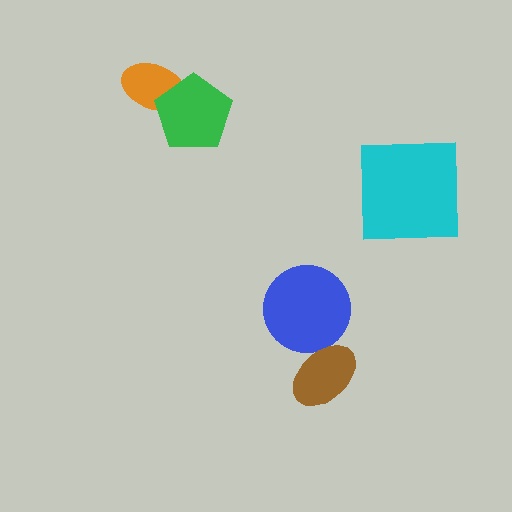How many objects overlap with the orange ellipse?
1 object overlaps with the orange ellipse.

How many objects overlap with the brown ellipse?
1 object overlaps with the brown ellipse.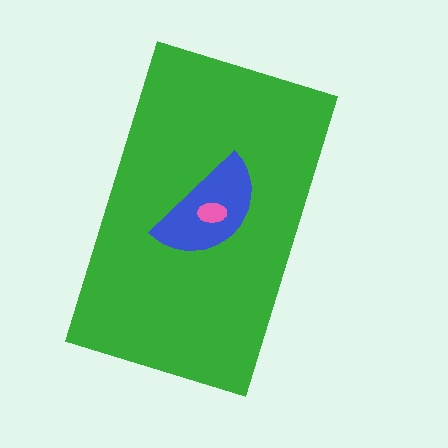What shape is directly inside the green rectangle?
The blue semicircle.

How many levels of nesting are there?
3.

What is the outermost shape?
The green rectangle.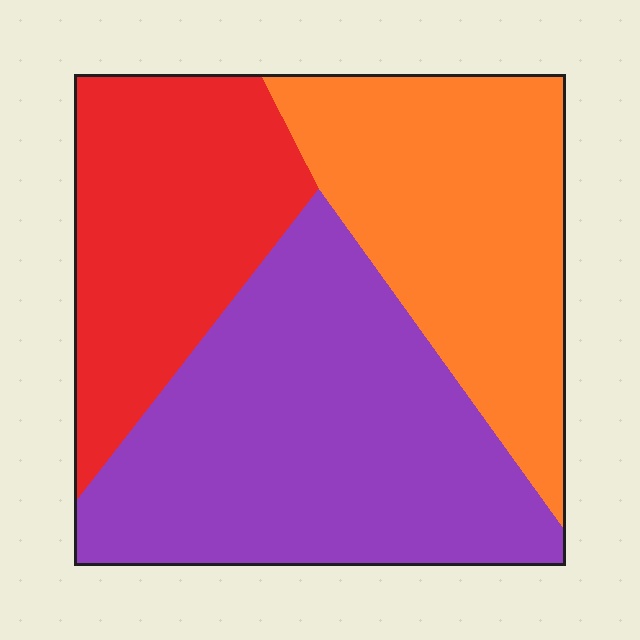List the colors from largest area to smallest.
From largest to smallest: purple, orange, red.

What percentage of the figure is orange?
Orange takes up between a quarter and a half of the figure.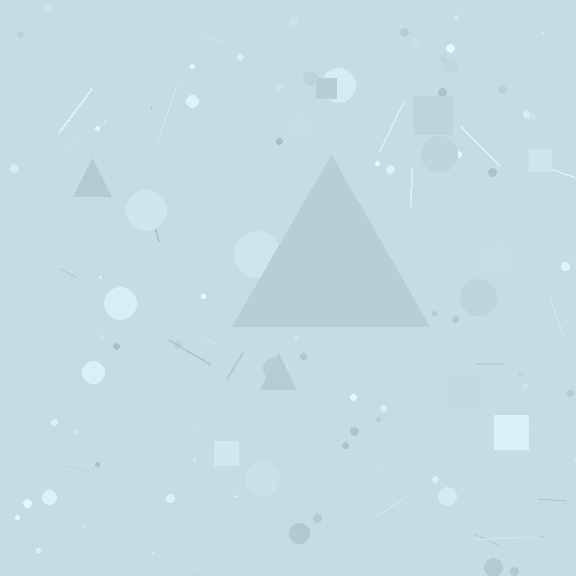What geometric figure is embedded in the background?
A triangle is embedded in the background.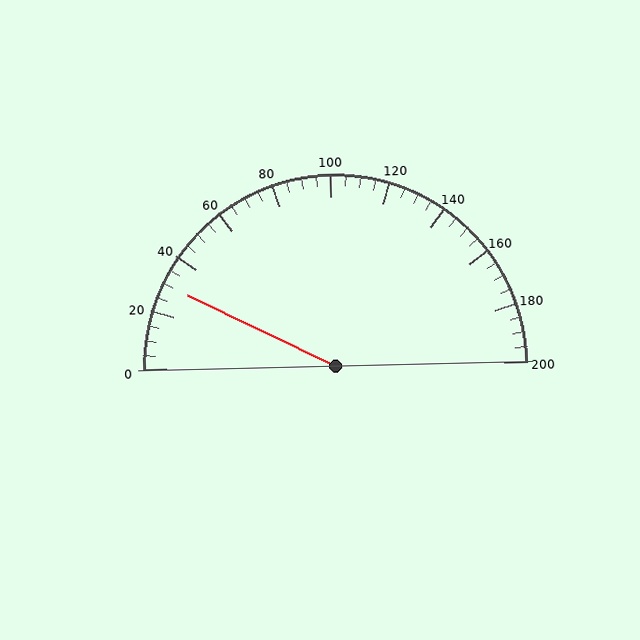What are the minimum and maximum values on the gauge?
The gauge ranges from 0 to 200.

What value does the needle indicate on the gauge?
The needle indicates approximately 30.